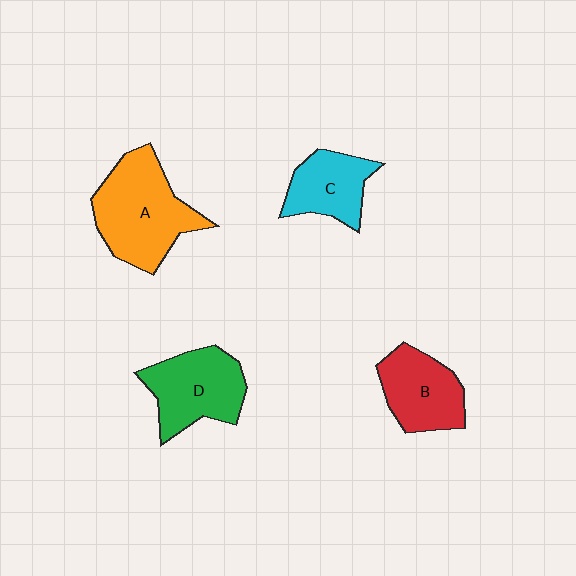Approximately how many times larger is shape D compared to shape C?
Approximately 1.3 times.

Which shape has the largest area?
Shape A (orange).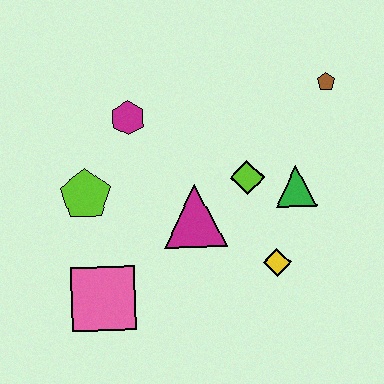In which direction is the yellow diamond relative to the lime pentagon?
The yellow diamond is to the right of the lime pentagon.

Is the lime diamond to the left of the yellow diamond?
Yes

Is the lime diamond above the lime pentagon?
Yes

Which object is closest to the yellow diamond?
The green triangle is closest to the yellow diamond.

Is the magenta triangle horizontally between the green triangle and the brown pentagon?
No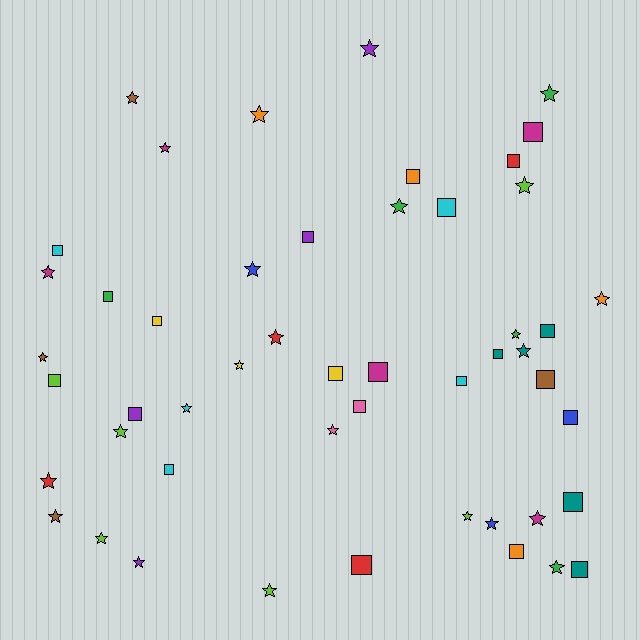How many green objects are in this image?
There are 5 green objects.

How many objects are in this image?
There are 50 objects.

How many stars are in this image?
There are 27 stars.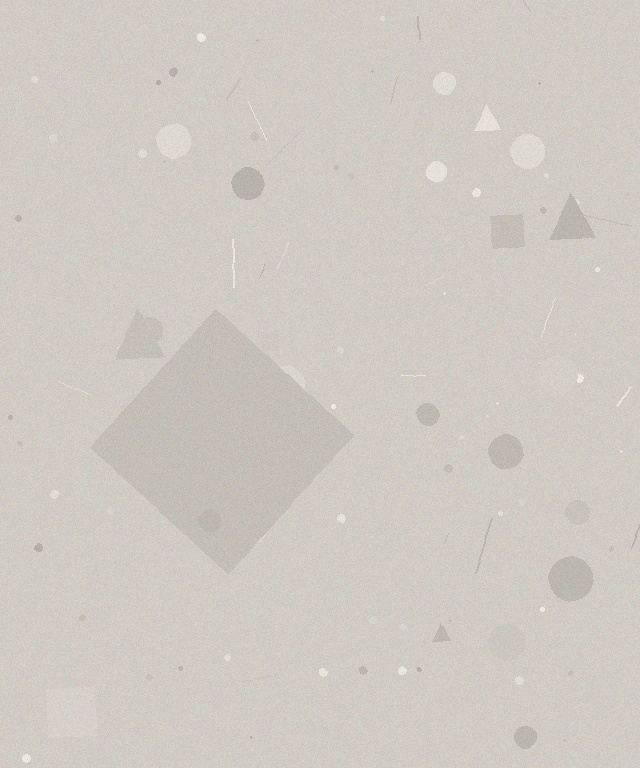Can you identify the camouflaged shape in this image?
The camouflaged shape is a diamond.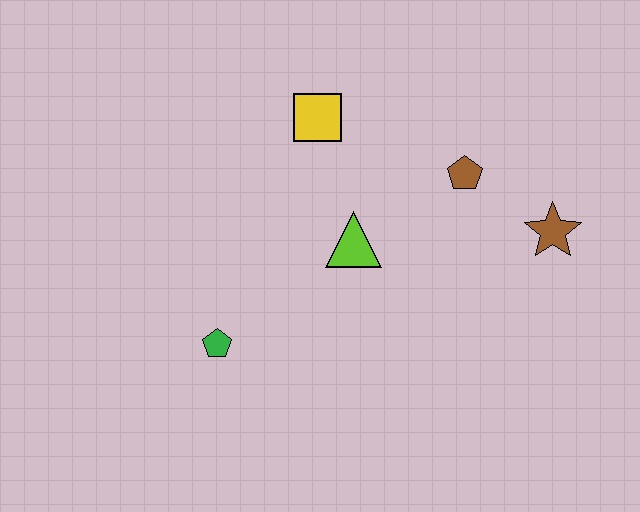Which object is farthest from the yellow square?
The brown star is farthest from the yellow square.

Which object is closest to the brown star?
The brown pentagon is closest to the brown star.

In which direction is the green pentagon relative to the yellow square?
The green pentagon is below the yellow square.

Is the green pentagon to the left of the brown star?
Yes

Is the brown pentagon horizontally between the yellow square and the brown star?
Yes